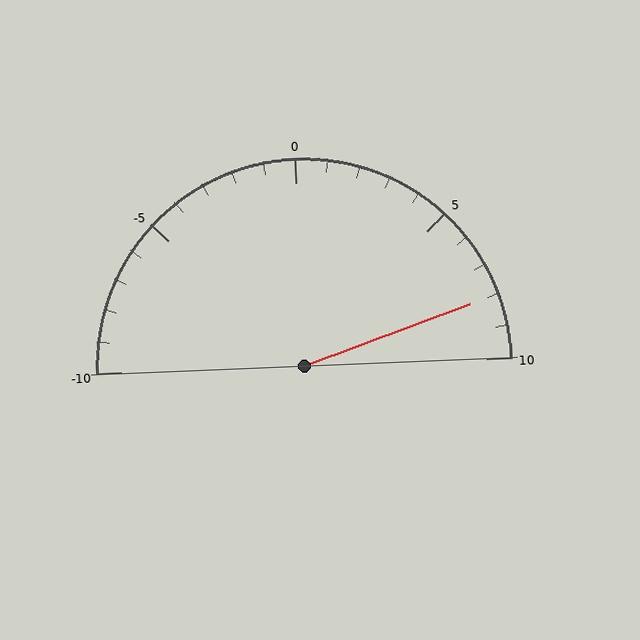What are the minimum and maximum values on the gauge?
The gauge ranges from -10 to 10.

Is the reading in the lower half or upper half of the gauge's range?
The reading is in the upper half of the range (-10 to 10).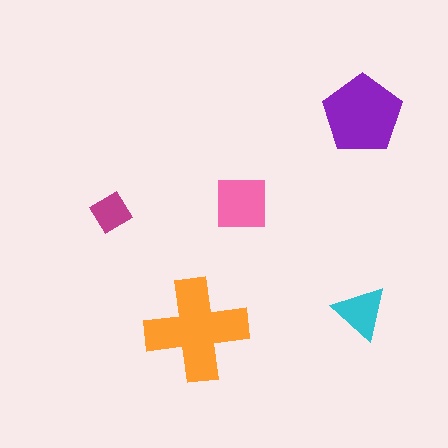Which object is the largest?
The orange cross.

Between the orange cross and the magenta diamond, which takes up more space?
The orange cross.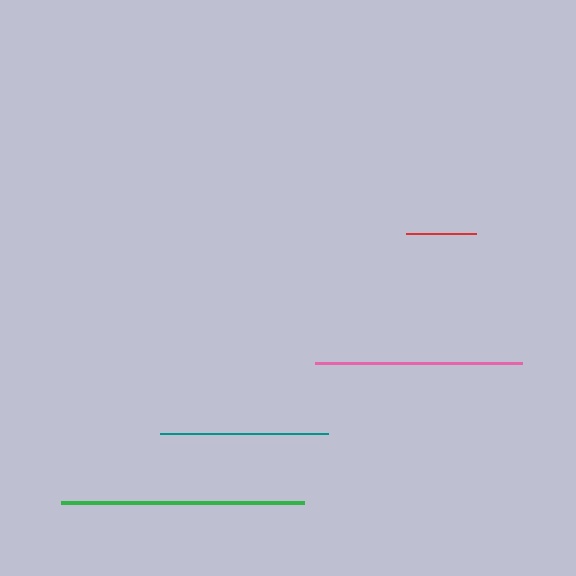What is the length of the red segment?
The red segment is approximately 70 pixels long.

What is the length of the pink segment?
The pink segment is approximately 207 pixels long.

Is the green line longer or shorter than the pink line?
The green line is longer than the pink line.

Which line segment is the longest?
The green line is the longest at approximately 243 pixels.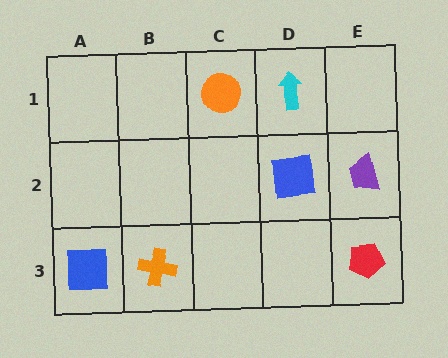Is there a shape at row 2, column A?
No, that cell is empty.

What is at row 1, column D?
A cyan arrow.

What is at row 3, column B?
An orange cross.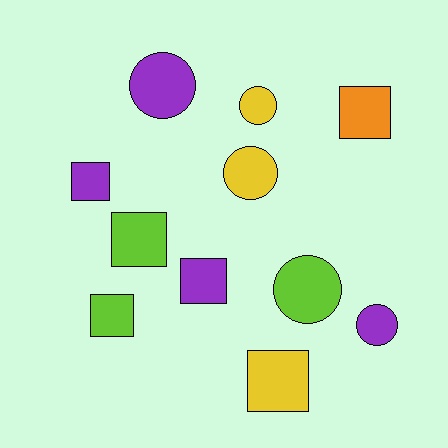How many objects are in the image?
There are 11 objects.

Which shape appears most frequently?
Square, with 6 objects.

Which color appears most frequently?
Purple, with 4 objects.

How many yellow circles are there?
There are 2 yellow circles.